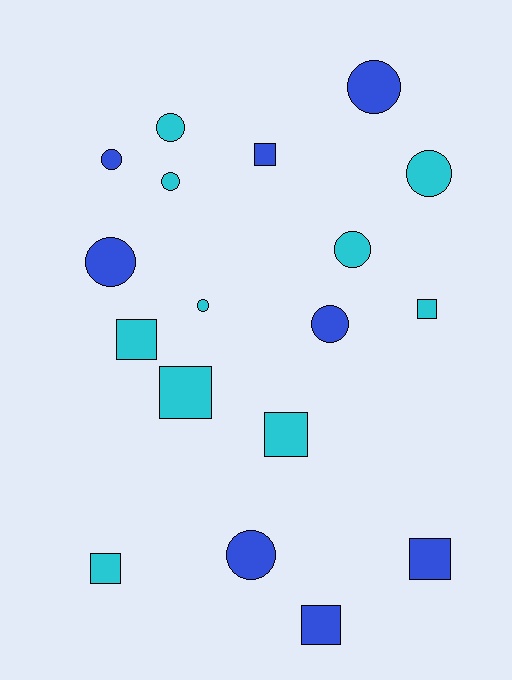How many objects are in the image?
There are 18 objects.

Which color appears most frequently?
Cyan, with 10 objects.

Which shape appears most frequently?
Circle, with 10 objects.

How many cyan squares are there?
There are 5 cyan squares.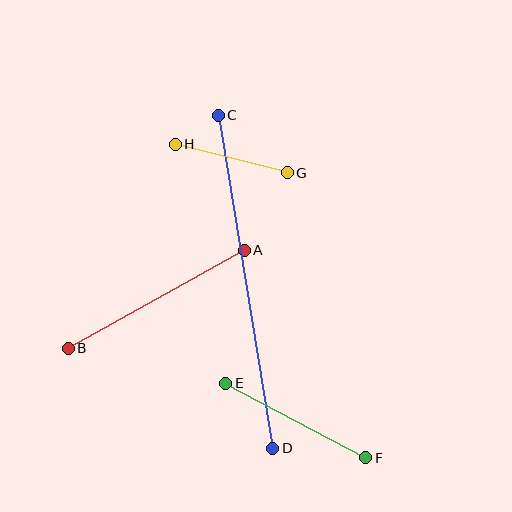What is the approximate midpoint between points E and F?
The midpoint is at approximately (296, 421) pixels.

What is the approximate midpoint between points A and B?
The midpoint is at approximately (156, 299) pixels.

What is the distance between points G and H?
The distance is approximately 116 pixels.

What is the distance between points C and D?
The distance is approximately 338 pixels.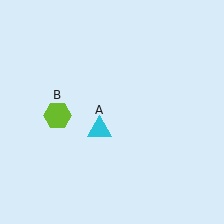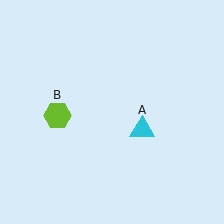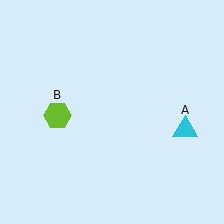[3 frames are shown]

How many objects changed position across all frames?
1 object changed position: cyan triangle (object A).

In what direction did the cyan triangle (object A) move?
The cyan triangle (object A) moved right.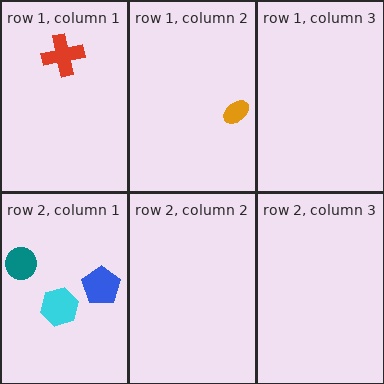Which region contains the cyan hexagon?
The row 2, column 1 region.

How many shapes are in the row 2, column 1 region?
3.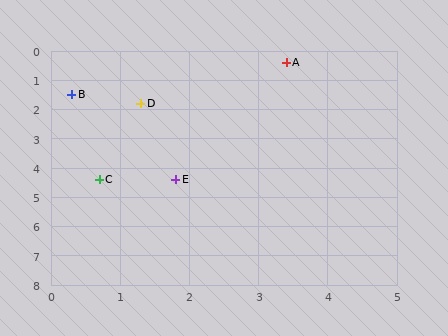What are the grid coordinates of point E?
Point E is at approximately (1.8, 4.4).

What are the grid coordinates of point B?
Point B is at approximately (0.3, 1.5).